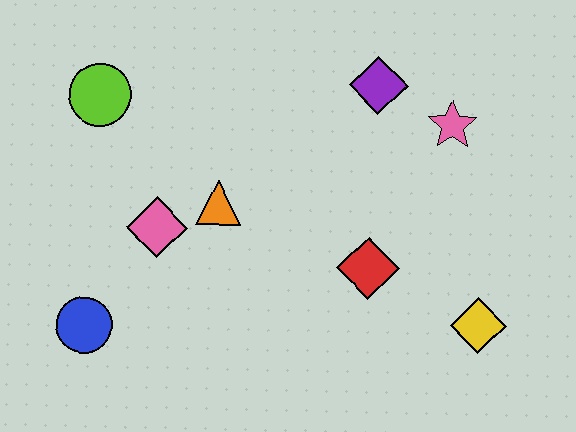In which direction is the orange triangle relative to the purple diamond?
The orange triangle is to the left of the purple diamond.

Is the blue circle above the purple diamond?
No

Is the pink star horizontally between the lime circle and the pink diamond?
No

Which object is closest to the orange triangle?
The pink diamond is closest to the orange triangle.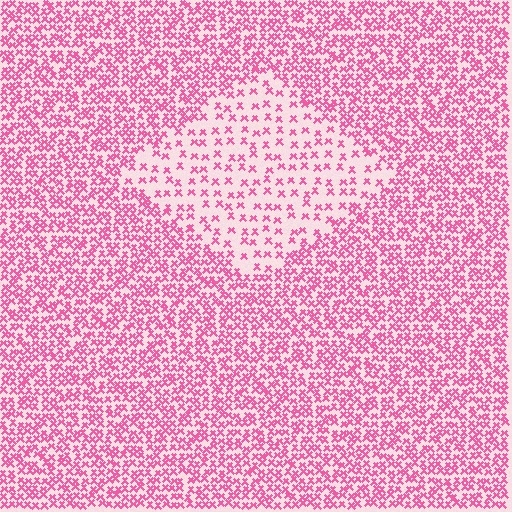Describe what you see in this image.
The image contains small pink elements arranged at two different densities. A diamond-shaped region is visible where the elements are less densely packed than the surrounding area.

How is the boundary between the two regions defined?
The boundary is defined by a change in element density (approximately 2.4x ratio). All elements are the same color, size, and shape.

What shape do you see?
I see a diamond.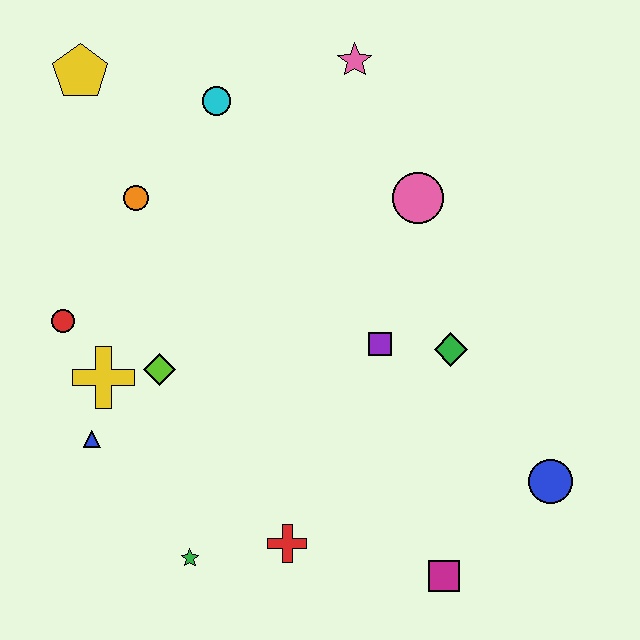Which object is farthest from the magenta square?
The yellow pentagon is farthest from the magenta square.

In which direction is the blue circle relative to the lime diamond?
The blue circle is to the right of the lime diamond.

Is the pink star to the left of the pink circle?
Yes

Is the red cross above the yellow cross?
No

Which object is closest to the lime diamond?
The yellow cross is closest to the lime diamond.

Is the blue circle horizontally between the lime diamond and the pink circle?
No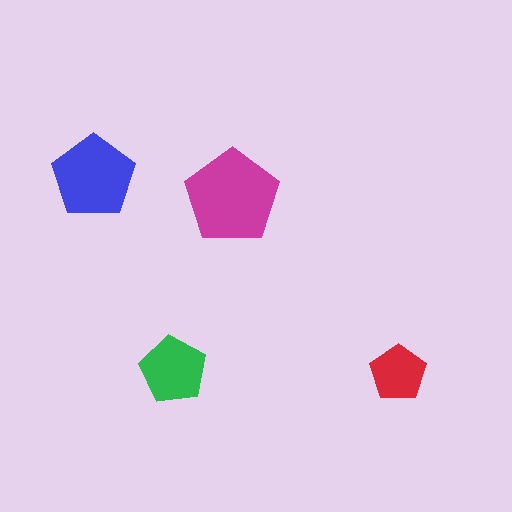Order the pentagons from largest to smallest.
the magenta one, the blue one, the green one, the red one.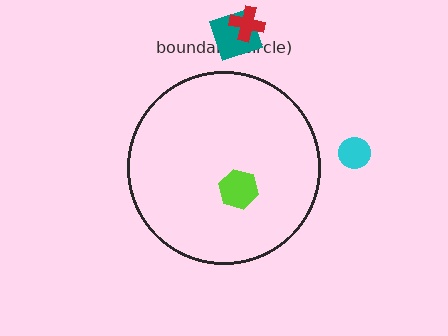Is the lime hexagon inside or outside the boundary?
Inside.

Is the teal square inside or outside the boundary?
Outside.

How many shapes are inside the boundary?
1 inside, 3 outside.